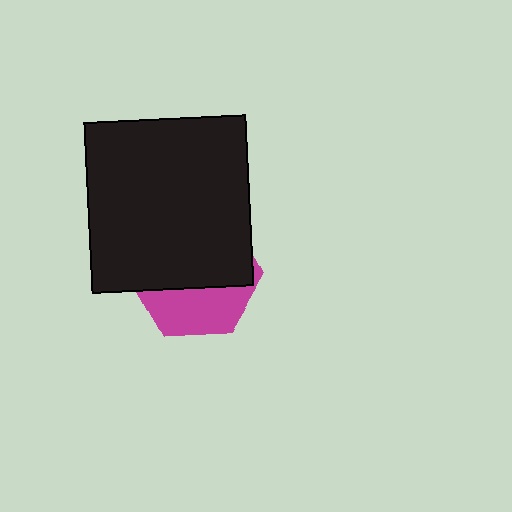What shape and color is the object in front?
The object in front is a black rectangle.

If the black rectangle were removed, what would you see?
You would see the complete magenta hexagon.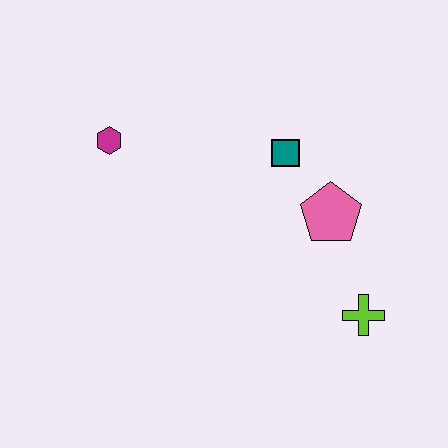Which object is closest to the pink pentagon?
The teal square is closest to the pink pentagon.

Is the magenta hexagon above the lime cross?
Yes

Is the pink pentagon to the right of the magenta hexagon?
Yes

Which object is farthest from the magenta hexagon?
The lime cross is farthest from the magenta hexagon.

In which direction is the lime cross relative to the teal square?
The lime cross is below the teal square.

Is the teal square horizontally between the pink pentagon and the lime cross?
No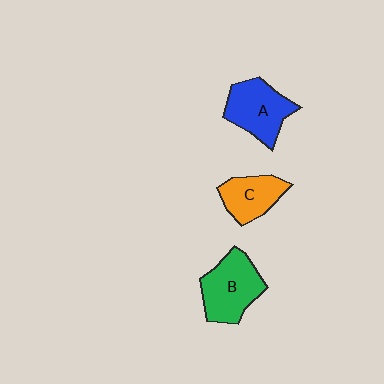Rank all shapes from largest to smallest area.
From largest to smallest: B (green), A (blue), C (orange).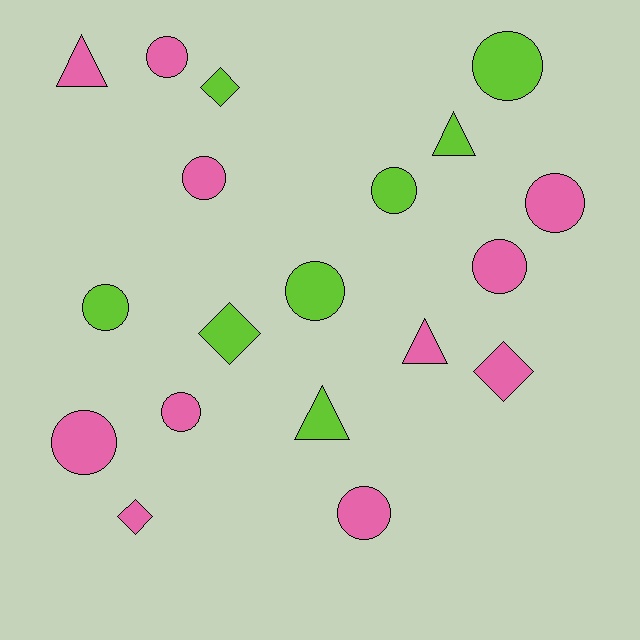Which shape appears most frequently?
Circle, with 11 objects.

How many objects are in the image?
There are 19 objects.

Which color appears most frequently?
Pink, with 11 objects.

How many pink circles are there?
There are 7 pink circles.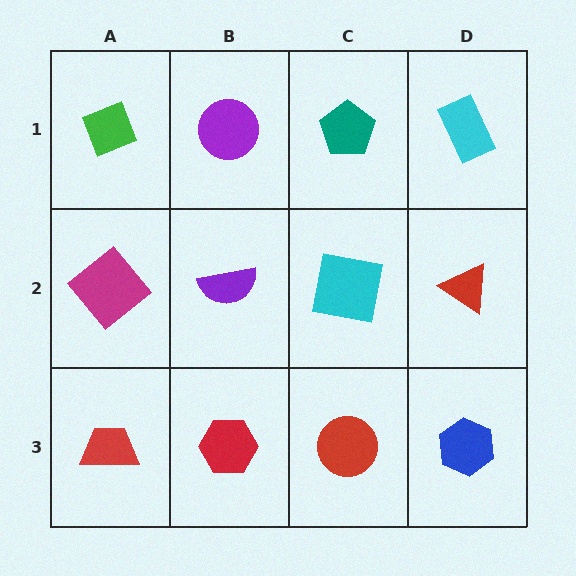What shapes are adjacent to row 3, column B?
A purple semicircle (row 2, column B), a red trapezoid (row 3, column A), a red circle (row 3, column C).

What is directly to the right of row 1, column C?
A cyan rectangle.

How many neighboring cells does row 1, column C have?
3.